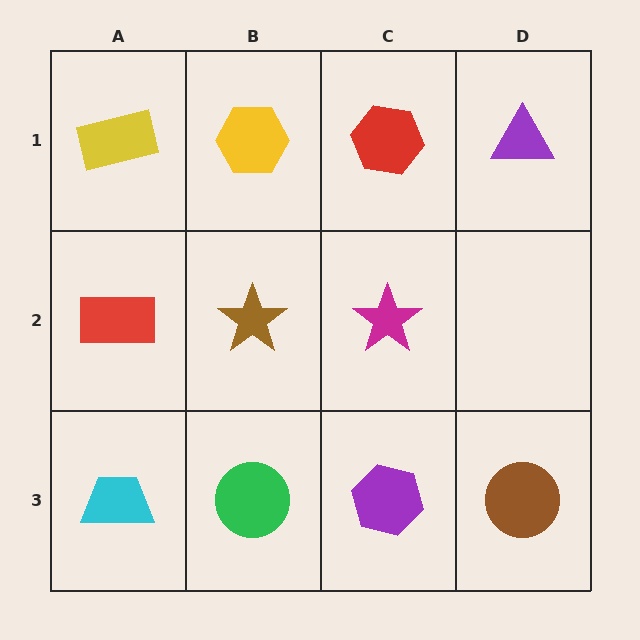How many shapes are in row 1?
4 shapes.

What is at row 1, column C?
A red hexagon.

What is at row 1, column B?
A yellow hexagon.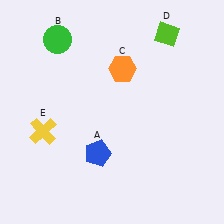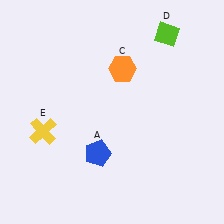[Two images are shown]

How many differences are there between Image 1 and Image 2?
There is 1 difference between the two images.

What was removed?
The green circle (B) was removed in Image 2.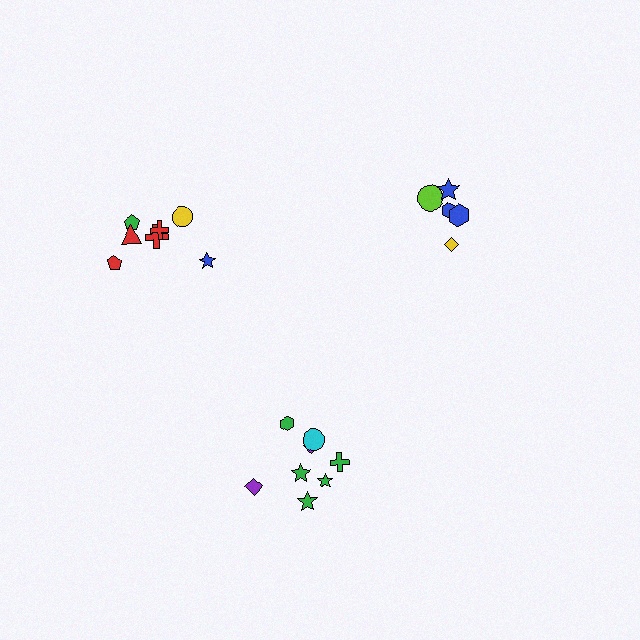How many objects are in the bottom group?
There are 8 objects.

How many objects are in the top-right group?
There are 5 objects.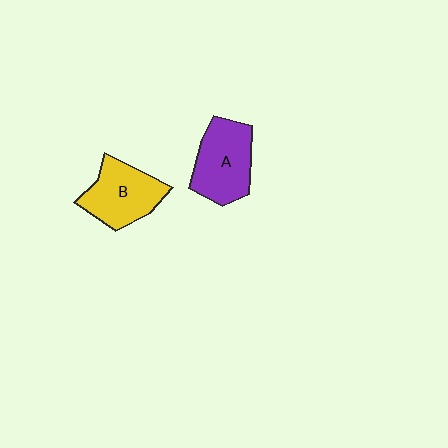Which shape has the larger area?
Shape A (purple).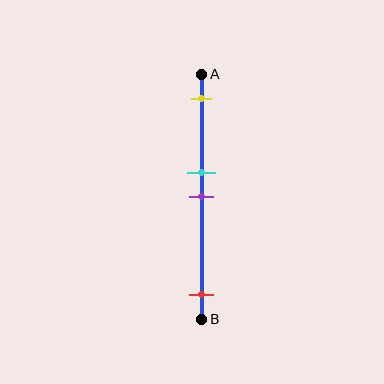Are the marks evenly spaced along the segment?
No, the marks are not evenly spaced.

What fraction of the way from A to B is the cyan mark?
The cyan mark is approximately 40% (0.4) of the way from A to B.